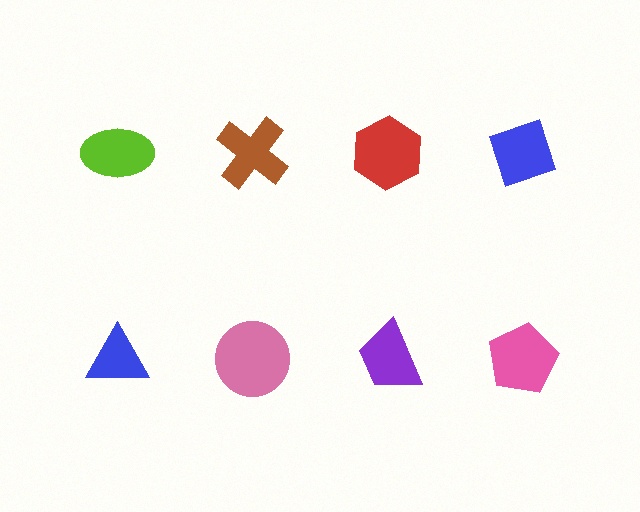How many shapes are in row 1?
4 shapes.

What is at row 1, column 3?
A red hexagon.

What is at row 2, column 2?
A pink circle.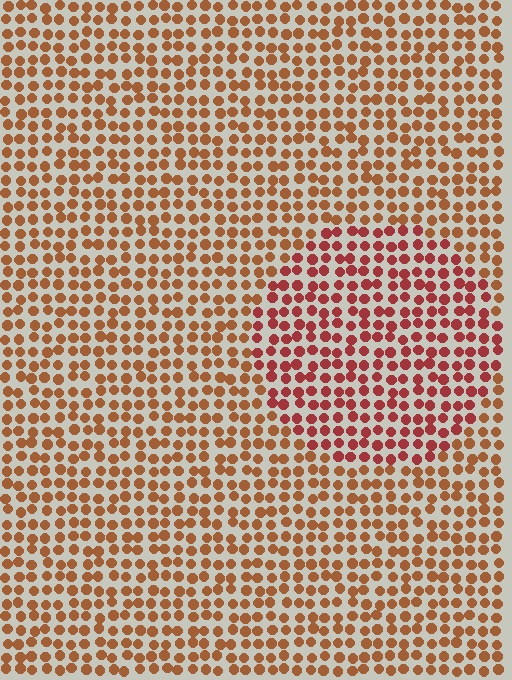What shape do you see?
I see a circle.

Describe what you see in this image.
The image is filled with small brown elements in a uniform arrangement. A circle-shaped region is visible where the elements are tinted to a slightly different hue, forming a subtle color boundary.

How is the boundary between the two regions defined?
The boundary is defined purely by a slight shift in hue (about 26 degrees). Spacing, size, and orientation are identical on both sides.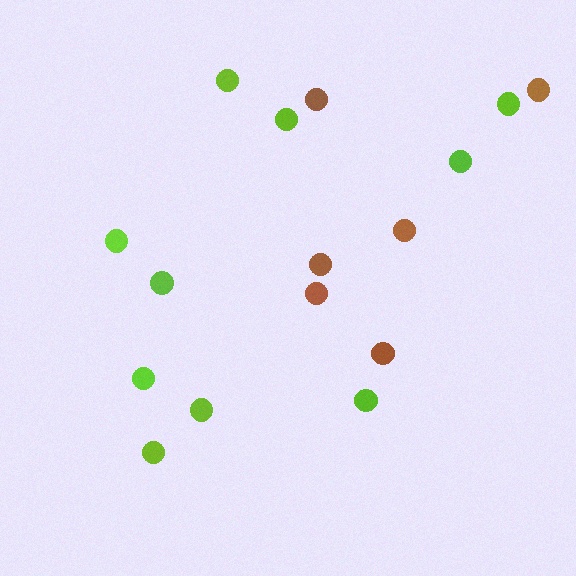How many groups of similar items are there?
There are 2 groups: one group of brown circles (6) and one group of lime circles (10).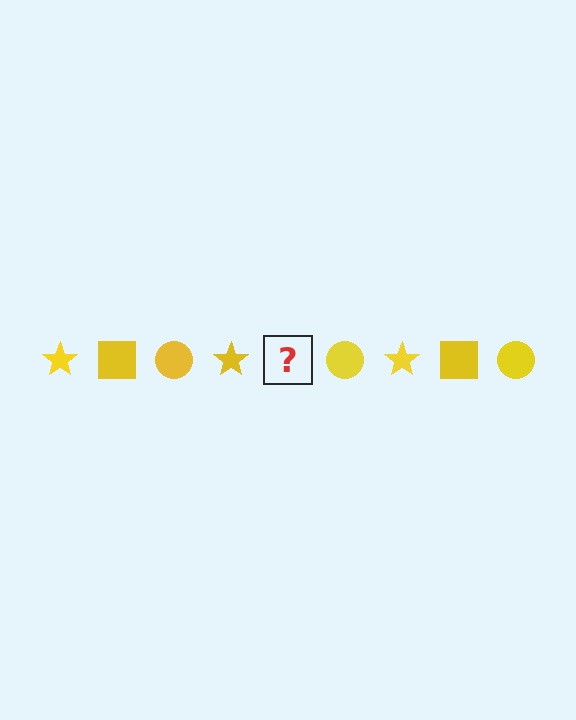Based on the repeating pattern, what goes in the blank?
The blank should be a yellow square.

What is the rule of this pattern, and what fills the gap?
The rule is that the pattern cycles through star, square, circle shapes in yellow. The gap should be filled with a yellow square.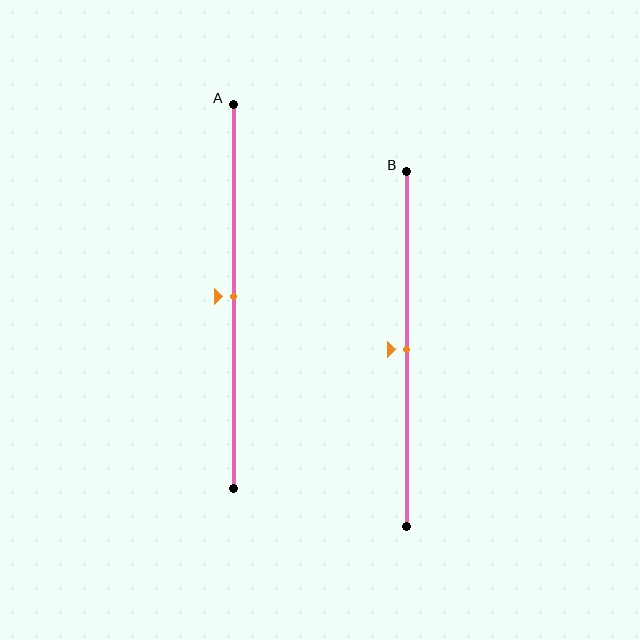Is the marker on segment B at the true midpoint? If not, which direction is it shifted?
Yes, the marker on segment B is at the true midpoint.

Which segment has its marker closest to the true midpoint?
Segment A has its marker closest to the true midpoint.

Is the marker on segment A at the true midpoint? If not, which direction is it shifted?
Yes, the marker on segment A is at the true midpoint.